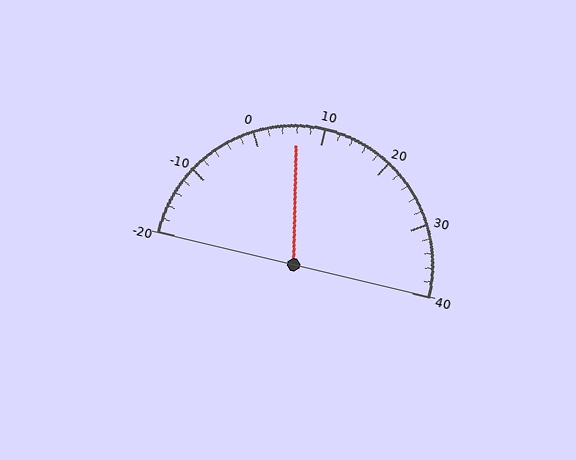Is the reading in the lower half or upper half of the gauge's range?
The reading is in the lower half of the range (-20 to 40).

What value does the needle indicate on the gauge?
The needle indicates approximately 6.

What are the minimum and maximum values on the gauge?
The gauge ranges from -20 to 40.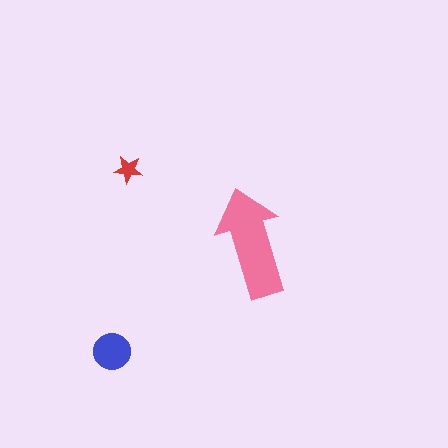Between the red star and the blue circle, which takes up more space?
The blue circle.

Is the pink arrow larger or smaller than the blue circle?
Larger.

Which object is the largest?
The pink arrow.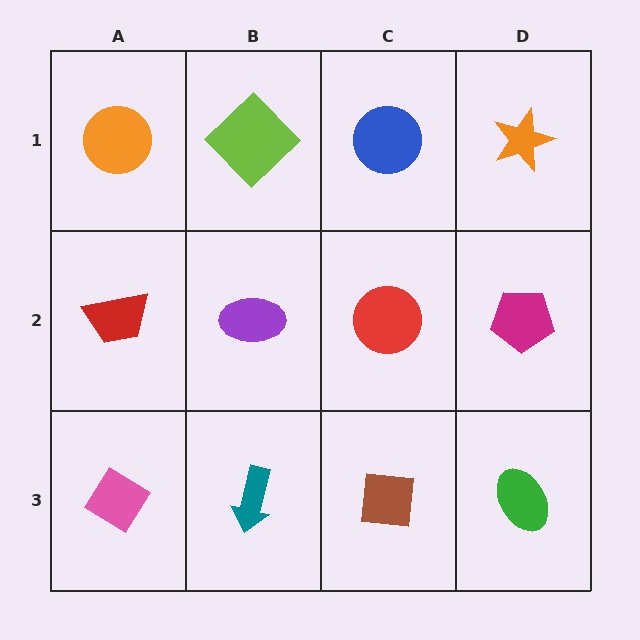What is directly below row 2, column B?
A teal arrow.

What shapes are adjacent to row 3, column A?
A red trapezoid (row 2, column A), a teal arrow (row 3, column B).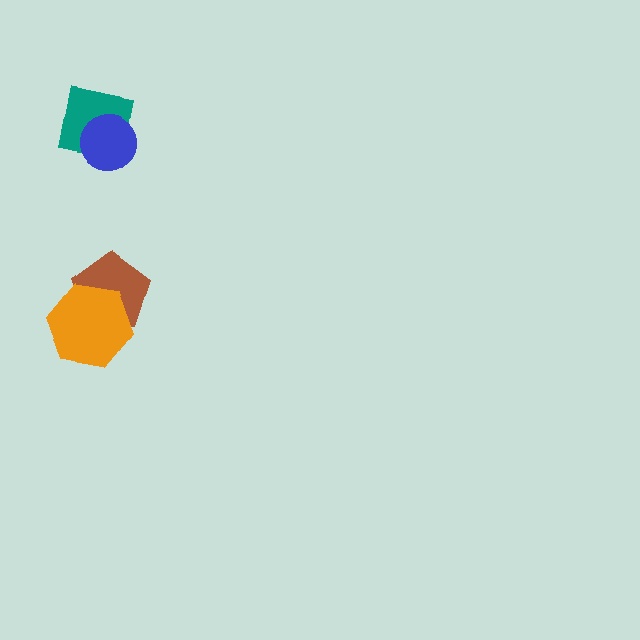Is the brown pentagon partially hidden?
Yes, it is partially covered by another shape.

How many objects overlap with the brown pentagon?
1 object overlaps with the brown pentagon.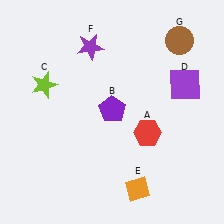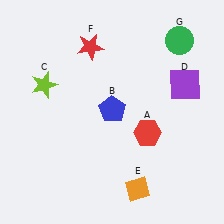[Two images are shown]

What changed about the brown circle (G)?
In Image 1, G is brown. In Image 2, it changed to green.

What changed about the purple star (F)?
In Image 1, F is purple. In Image 2, it changed to red.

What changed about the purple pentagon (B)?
In Image 1, B is purple. In Image 2, it changed to blue.